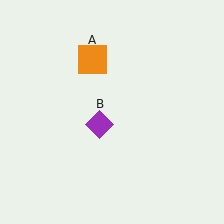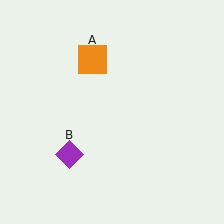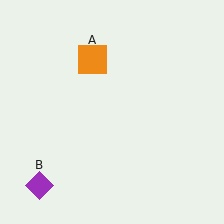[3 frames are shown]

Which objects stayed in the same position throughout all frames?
Orange square (object A) remained stationary.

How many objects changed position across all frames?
1 object changed position: purple diamond (object B).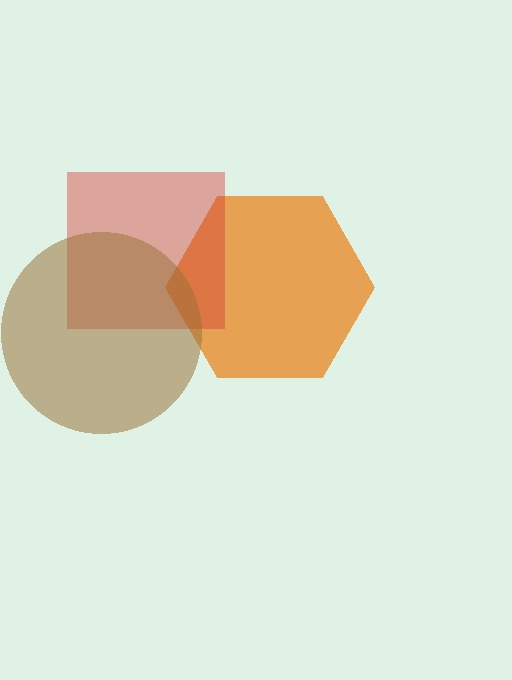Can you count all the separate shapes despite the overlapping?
Yes, there are 3 separate shapes.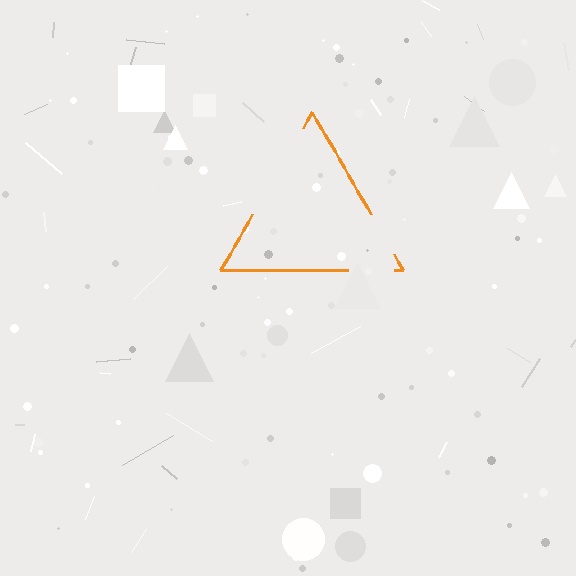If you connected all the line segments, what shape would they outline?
They would outline a triangle.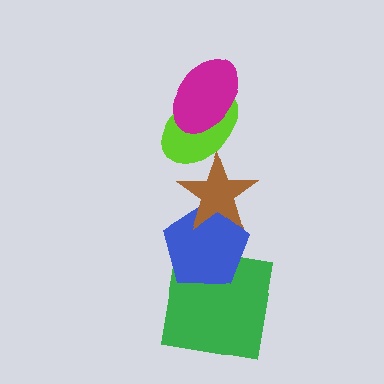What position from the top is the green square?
The green square is 5th from the top.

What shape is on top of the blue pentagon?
The brown star is on top of the blue pentagon.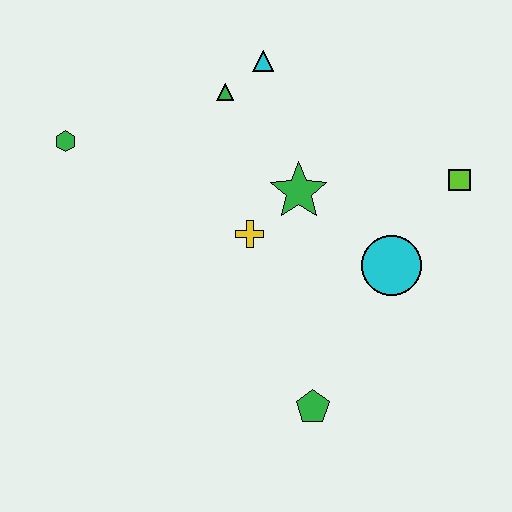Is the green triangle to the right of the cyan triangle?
No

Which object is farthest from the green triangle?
The green pentagon is farthest from the green triangle.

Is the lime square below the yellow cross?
No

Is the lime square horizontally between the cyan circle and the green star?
No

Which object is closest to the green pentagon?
The cyan circle is closest to the green pentagon.